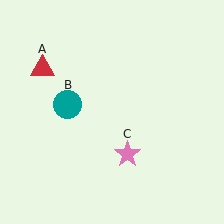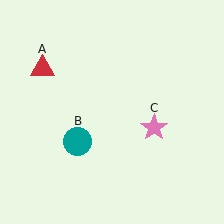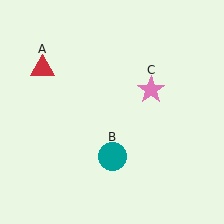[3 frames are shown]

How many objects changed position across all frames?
2 objects changed position: teal circle (object B), pink star (object C).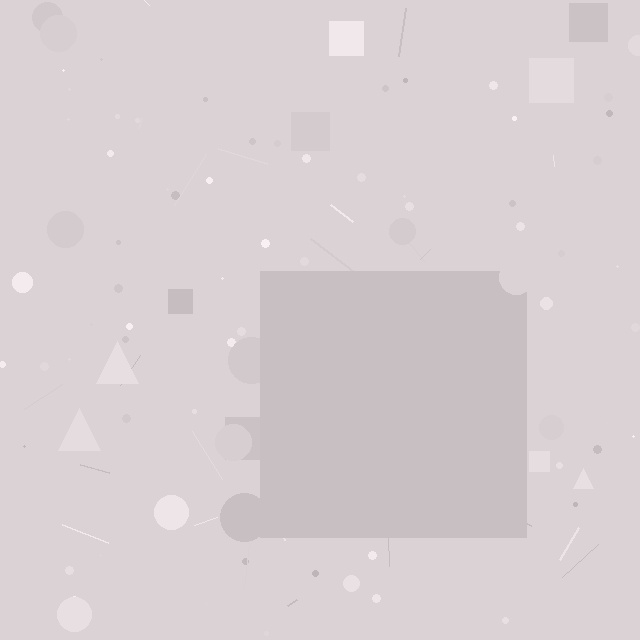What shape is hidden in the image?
A square is hidden in the image.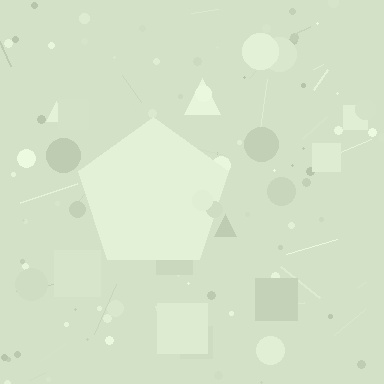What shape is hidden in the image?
A pentagon is hidden in the image.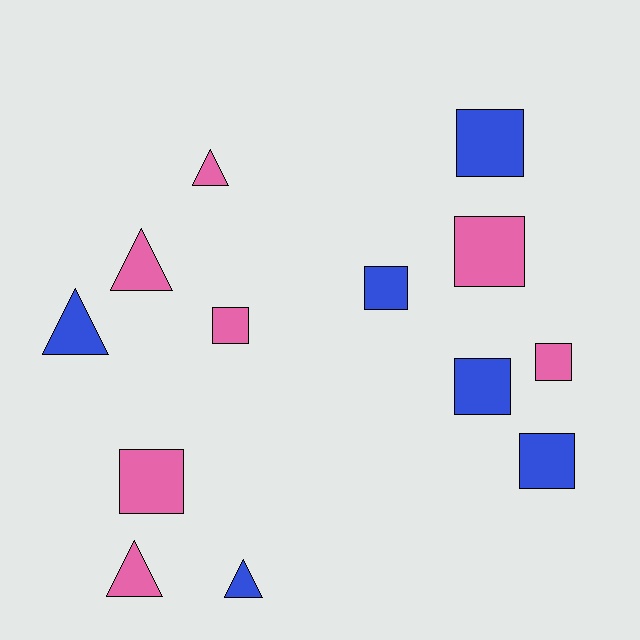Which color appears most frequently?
Pink, with 7 objects.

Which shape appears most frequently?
Square, with 8 objects.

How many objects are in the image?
There are 13 objects.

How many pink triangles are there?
There are 3 pink triangles.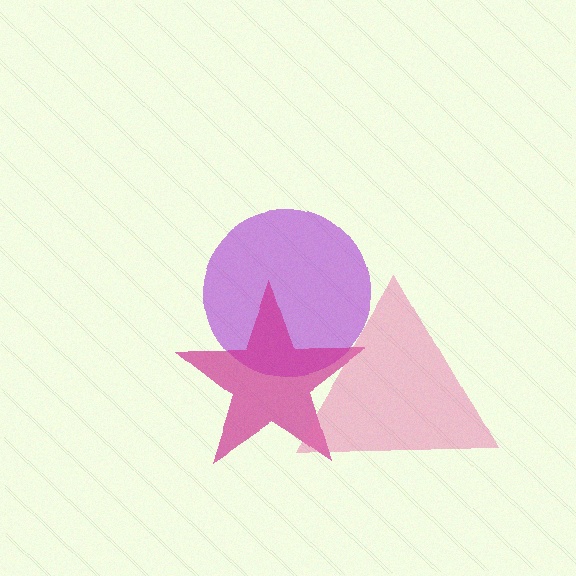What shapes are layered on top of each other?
The layered shapes are: a purple circle, a magenta star, a pink triangle.